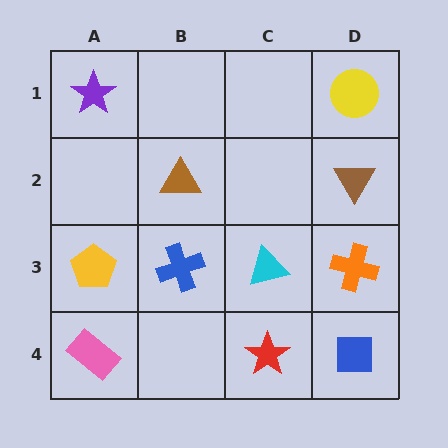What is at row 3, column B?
A blue cross.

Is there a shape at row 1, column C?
No, that cell is empty.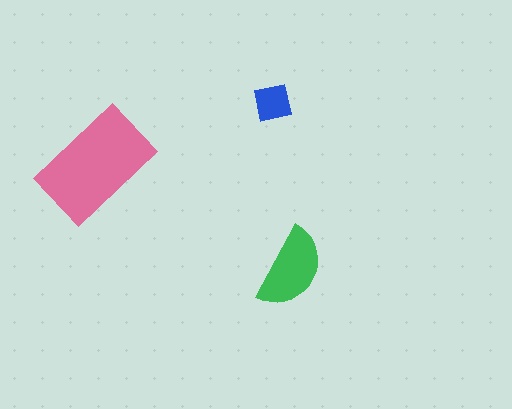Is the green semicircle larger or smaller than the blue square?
Larger.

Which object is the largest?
The pink rectangle.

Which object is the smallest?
The blue square.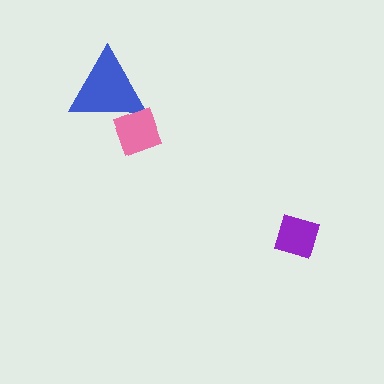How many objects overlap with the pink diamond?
1 object overlaps with the pink diamond.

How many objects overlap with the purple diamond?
0 objects overlap with the purple diamond.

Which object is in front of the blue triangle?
The pink diamond is in front of the blue triangle.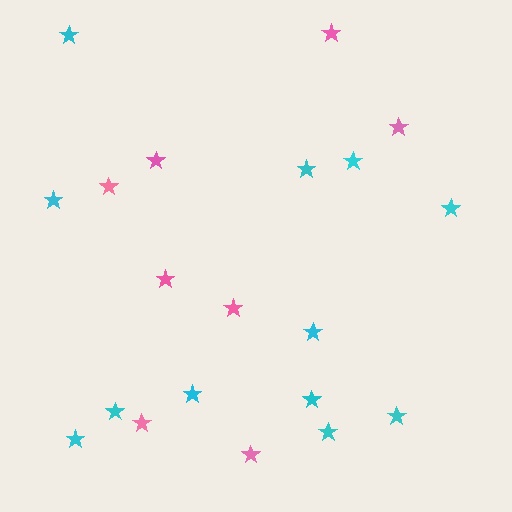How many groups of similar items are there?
There are 2 groups: one group of pink stars (8) and one group of cyan stars (12).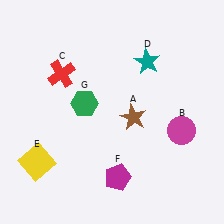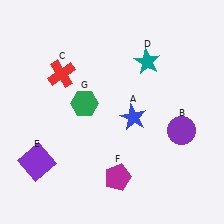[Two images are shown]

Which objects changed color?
A changed from brown to blue. B changed from magenta to purple. E changed from yellow to purple.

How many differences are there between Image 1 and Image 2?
There are 3 differences between the two images.